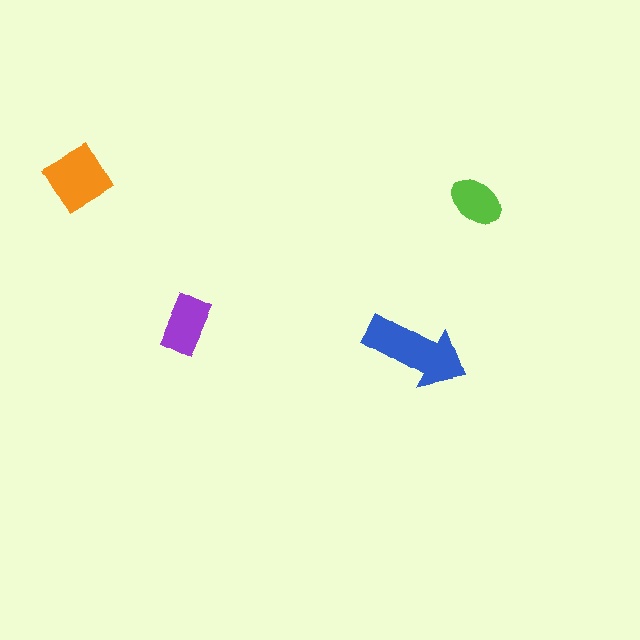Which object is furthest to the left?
The orange diamond is leftmost.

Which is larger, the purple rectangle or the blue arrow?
The blue arrow.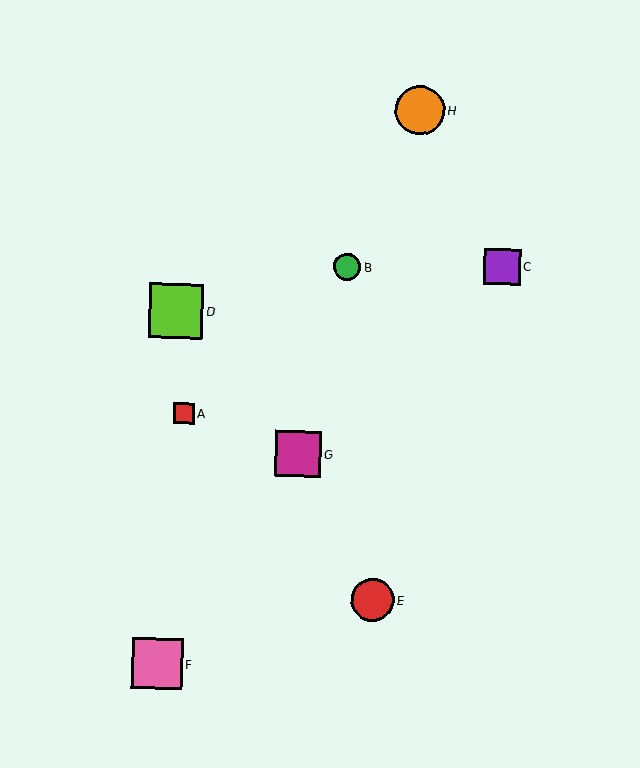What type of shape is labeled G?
Shape G is a magenta square.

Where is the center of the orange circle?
The center of the orange circle is at (420, 110).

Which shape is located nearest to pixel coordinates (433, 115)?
The orange circle (labeled H) at (420, 110) is nearest to that location.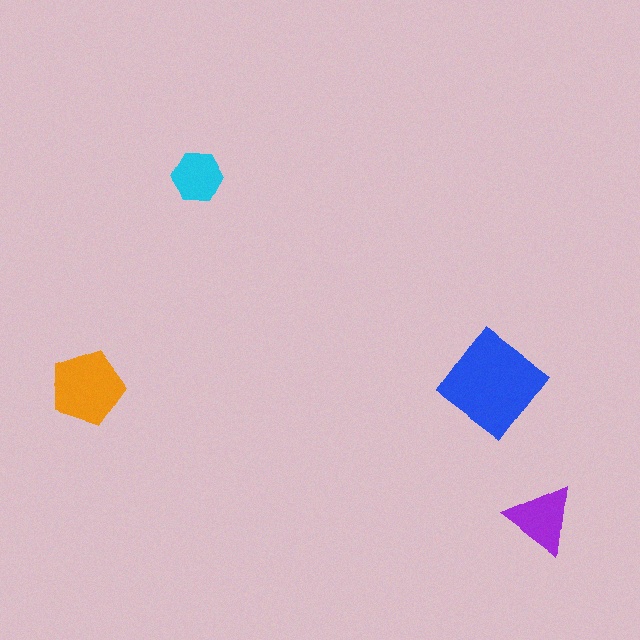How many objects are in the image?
There are 4 objects in the image.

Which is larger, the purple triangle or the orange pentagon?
The orange pentagon.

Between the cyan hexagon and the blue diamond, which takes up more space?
The blue diamond.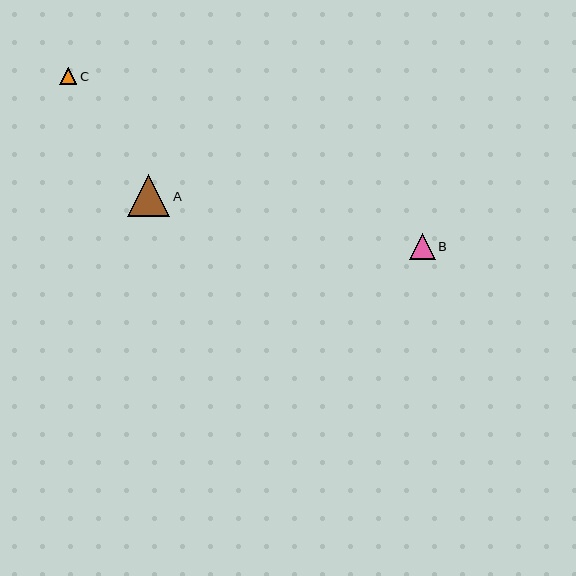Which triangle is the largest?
Triangle A is the largest with a size of approximately 42 pixels.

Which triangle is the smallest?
Triangle C is the smallest with a size of approximately 17 pixels.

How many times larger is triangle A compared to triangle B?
Triangle A is approximately 1.7 times the size of triangle B.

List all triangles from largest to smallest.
From largest to smallest: A, B, C.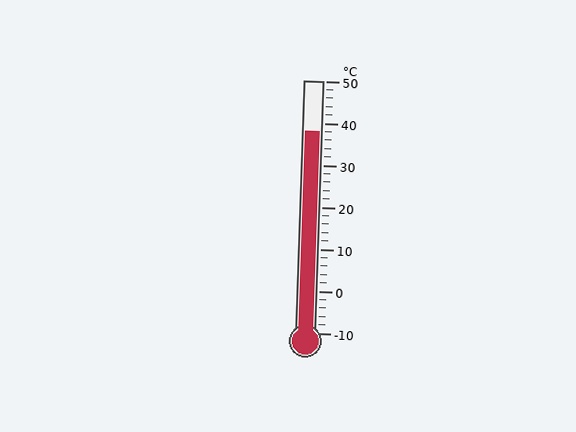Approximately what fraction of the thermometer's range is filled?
The thermometer is filled to approximately 80% of its range.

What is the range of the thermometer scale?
The thermometer scale ranges from -10°C to 50°C.